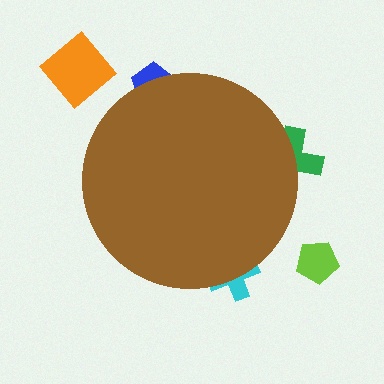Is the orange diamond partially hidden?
No, the orange diamond is fully visible.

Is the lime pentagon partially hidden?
No, the lime pentagon is fully visible.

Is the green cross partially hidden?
Yes, the green cross is partially hidden behind the brown circle.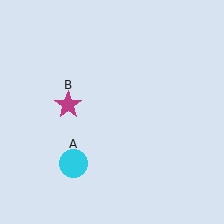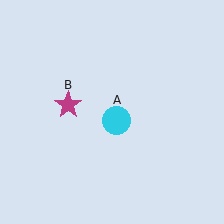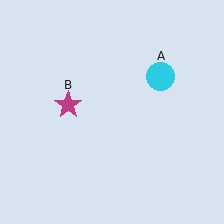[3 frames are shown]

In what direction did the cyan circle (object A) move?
The cyan circle (object A) moved up and to the right.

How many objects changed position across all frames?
1 object changed position: cyan circle (object A).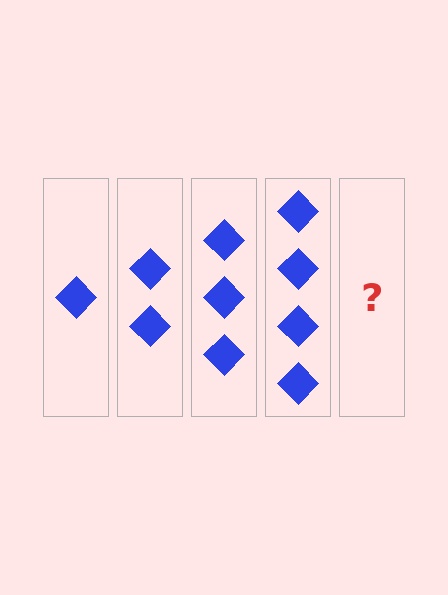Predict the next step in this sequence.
The next step is 5 diamonds.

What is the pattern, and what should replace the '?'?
The pattern is that each step adds one more diamond. The '?' should be 5 diamonds.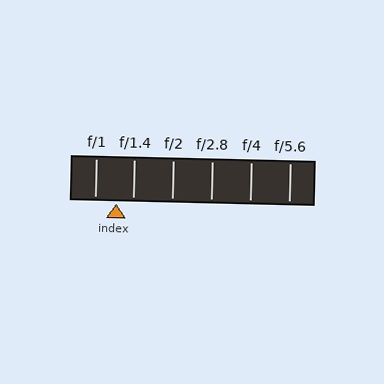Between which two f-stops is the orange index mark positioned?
The index mark is between f/1 and f/1.4.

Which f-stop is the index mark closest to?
The index mark is closest to f/1.4.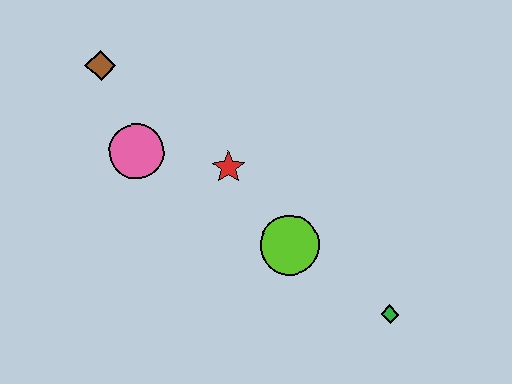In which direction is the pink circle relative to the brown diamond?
The pink circle is below the brown diamond.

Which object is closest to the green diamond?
The lime circle is closest to the green diamond.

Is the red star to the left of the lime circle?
Yes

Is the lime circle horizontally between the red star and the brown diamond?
No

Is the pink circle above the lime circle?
Yes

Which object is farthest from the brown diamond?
The green diamond is farthest from the brown diamond.